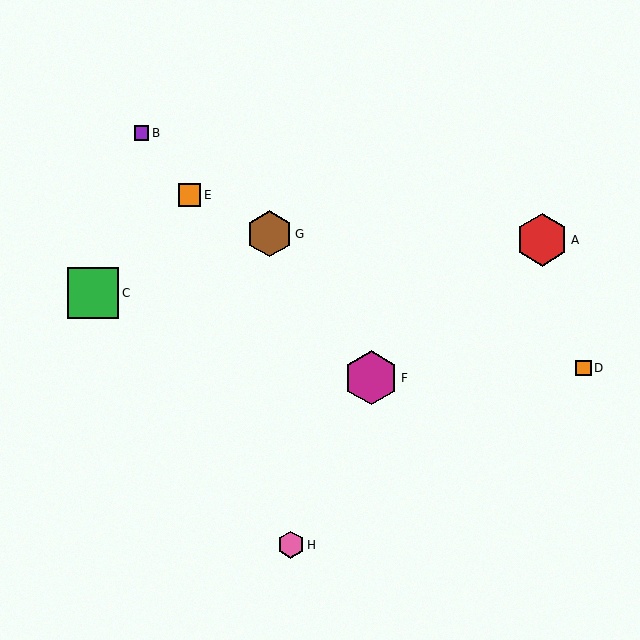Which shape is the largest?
The magenta hexagon (labeled F) is the largest.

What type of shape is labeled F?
Shape F is a magenta hexagon.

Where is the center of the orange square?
The center of the orange square is at (190, 195).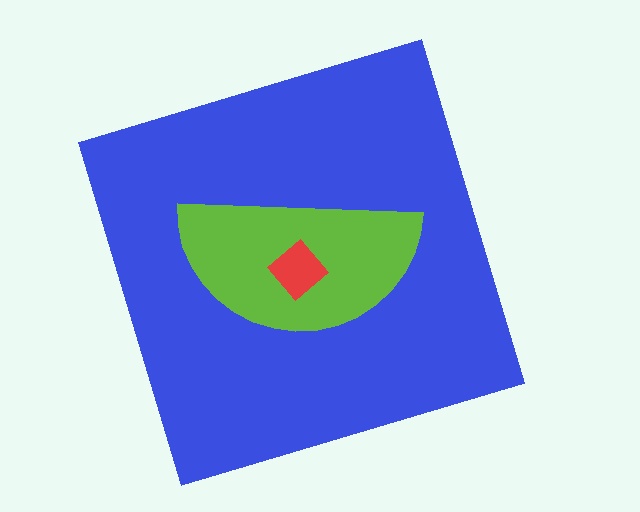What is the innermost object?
The red diamond.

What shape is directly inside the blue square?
The lime semicircle.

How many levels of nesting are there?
3.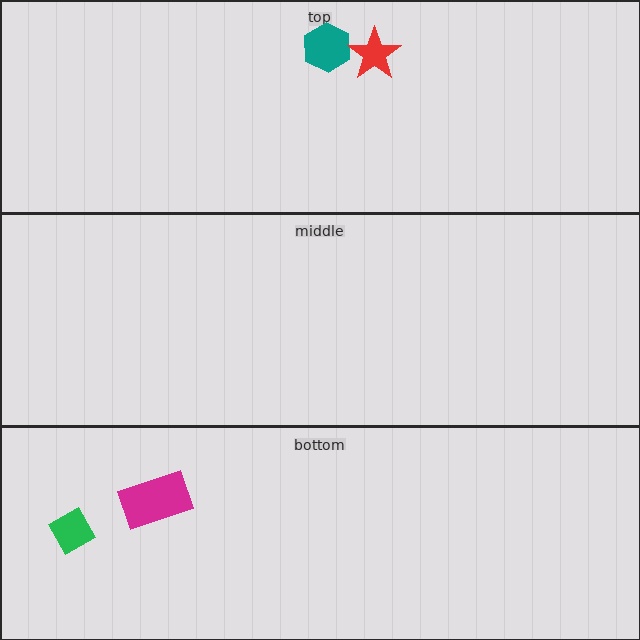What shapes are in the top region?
The teal hexagon, the red star.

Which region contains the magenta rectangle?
The bottom region.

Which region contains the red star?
The top region.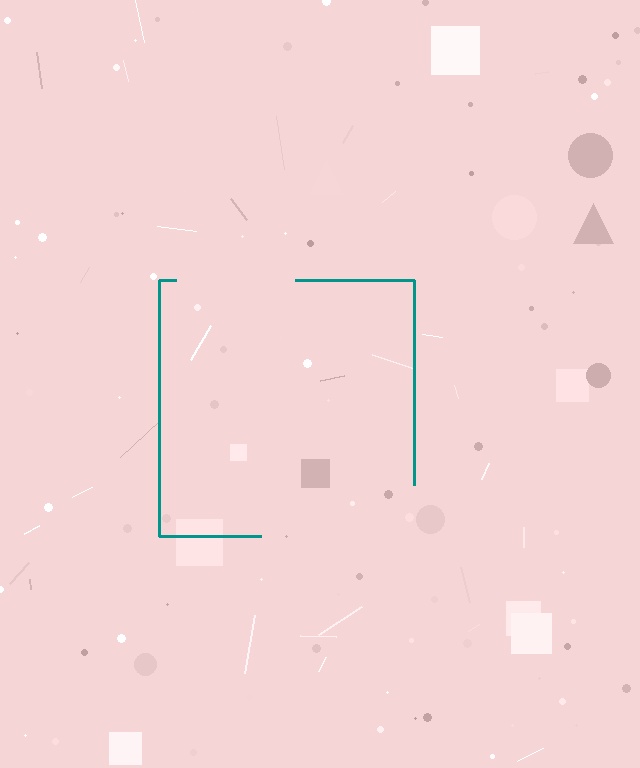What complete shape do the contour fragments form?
The contour fragments form a square.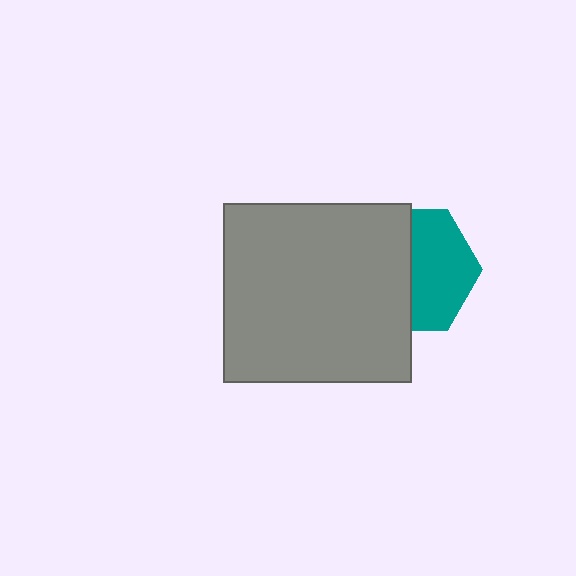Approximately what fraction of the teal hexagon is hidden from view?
Roughly 49% of the teal hexagon is hidden behind the gray rectangle.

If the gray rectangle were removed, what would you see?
You would see the complete teal hexagon.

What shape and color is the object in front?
The object in front is a gray rectangle.